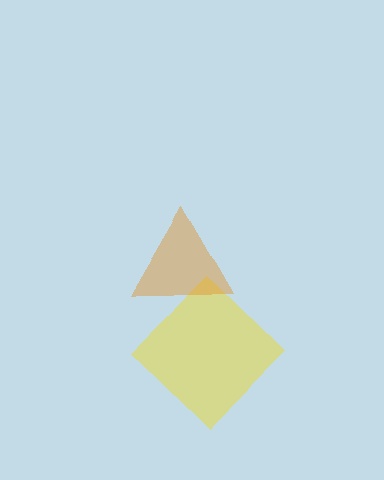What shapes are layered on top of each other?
The layered shapes are: a yellow diamond, an orange triangle.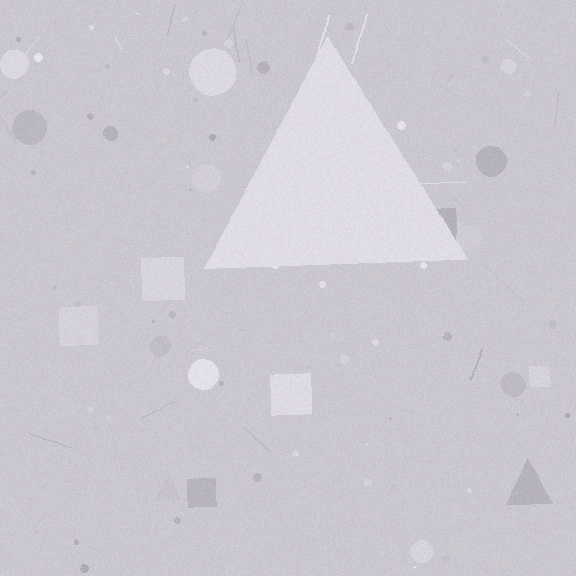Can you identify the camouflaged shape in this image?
The camouflaged shape is a triangle.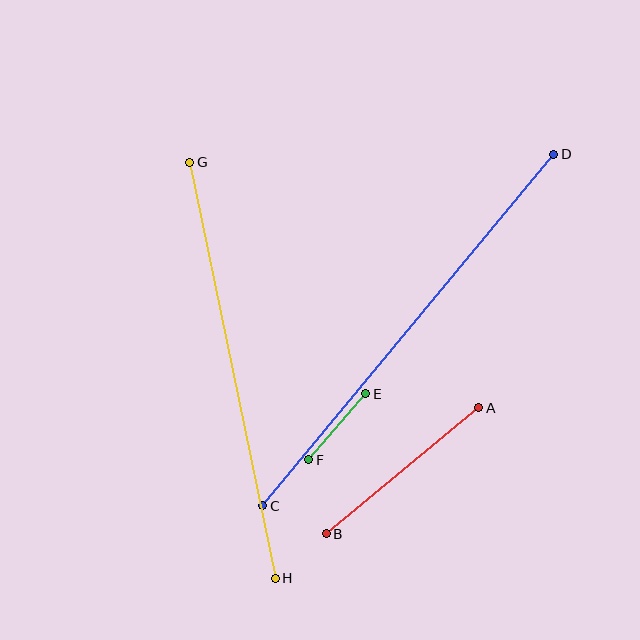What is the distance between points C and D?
The distance is approximately 456 pixels.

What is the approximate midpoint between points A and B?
The midpoint is at approximately (403, 471) pixels.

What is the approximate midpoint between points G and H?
The midpoint is at approximately (232, 370) pixels.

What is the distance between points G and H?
The distance is approximately 424 pixels.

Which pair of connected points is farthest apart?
Points C and D are farthest apart.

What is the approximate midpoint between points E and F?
The midpoint is at approximately (337, 427) pixels.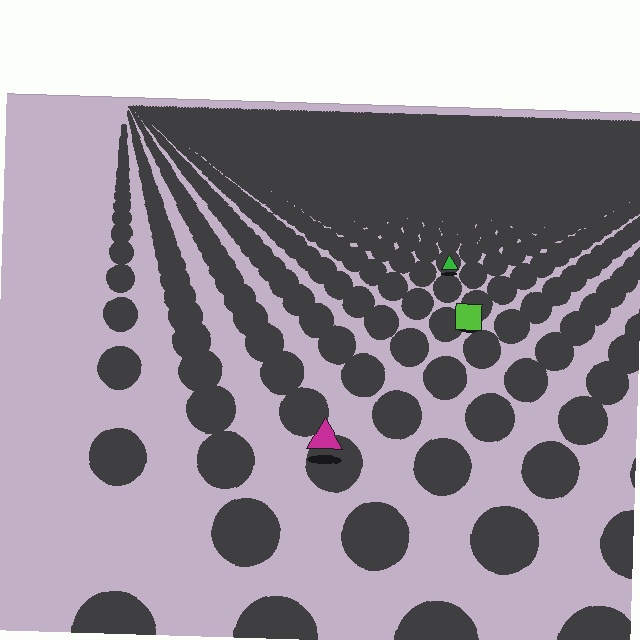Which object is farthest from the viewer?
The green triangle is farthest from the viewer. It appears smaller and the ground texture around it is denser.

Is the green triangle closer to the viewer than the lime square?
No. The lime square is closer — you can tell from the texture gradient: the ground texture is coarser near it.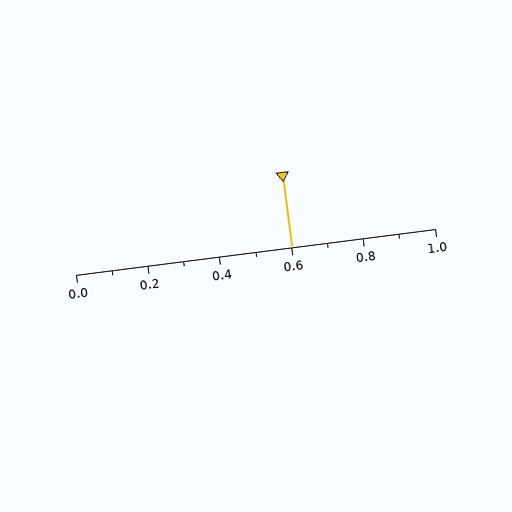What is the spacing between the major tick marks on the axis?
The major ticks are spaced 0.2 apart.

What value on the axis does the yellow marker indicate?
The marker indicates approximately 0.6.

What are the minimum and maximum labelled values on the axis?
The axis runs from 0.0 to 1.0.